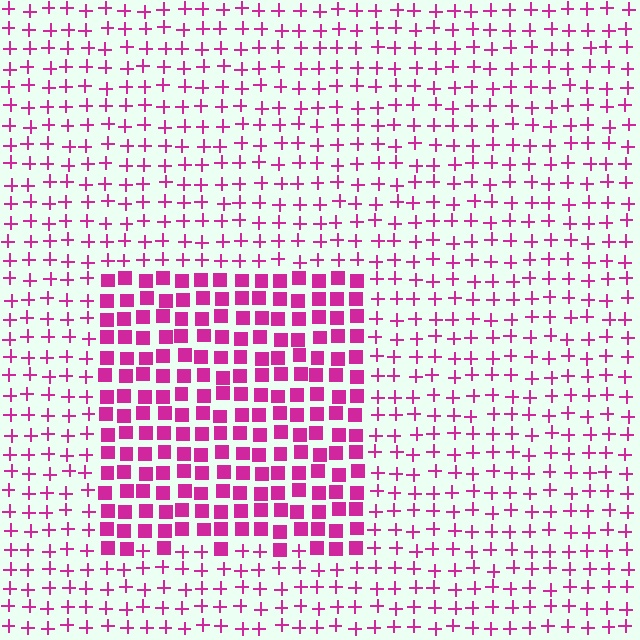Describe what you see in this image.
The image is filled with small magenta elements arranged in a uniform grid. A rectangle-shaped region contains squares, while the surrounding area contains plus signs. The boundary is defined purely by the change in element shape.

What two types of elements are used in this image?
The image uses squares inside the rectangle region and plus signs outside it.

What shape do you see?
I see a rectangle.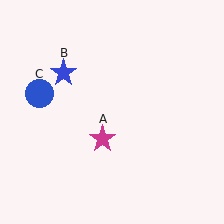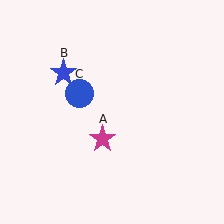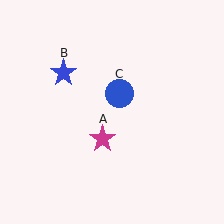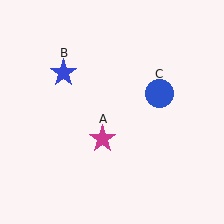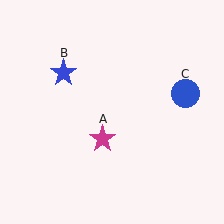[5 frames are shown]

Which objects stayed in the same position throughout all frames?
Magenta star (object A) and blue star (object B) remained stationary.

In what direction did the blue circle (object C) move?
The blue circle (object C) moved right.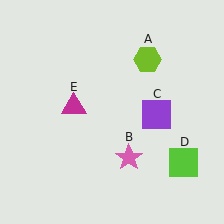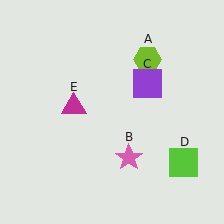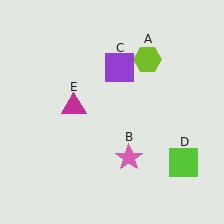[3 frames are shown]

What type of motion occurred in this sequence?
The purple square (object C) rotated counterclockwise around the center of the scene.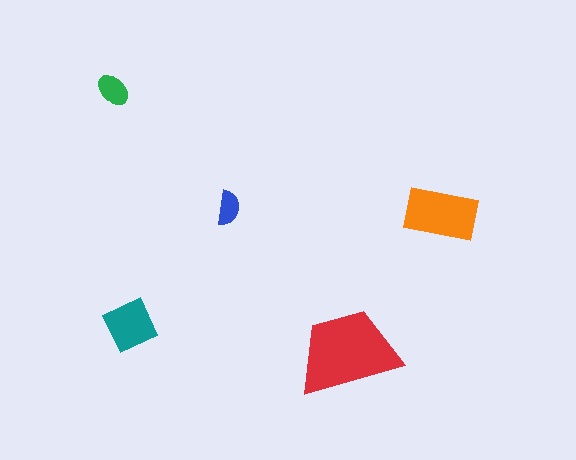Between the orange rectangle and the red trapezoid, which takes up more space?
The red trapezoid.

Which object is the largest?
The red trapezoid.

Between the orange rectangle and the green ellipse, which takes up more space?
The orange rectangle.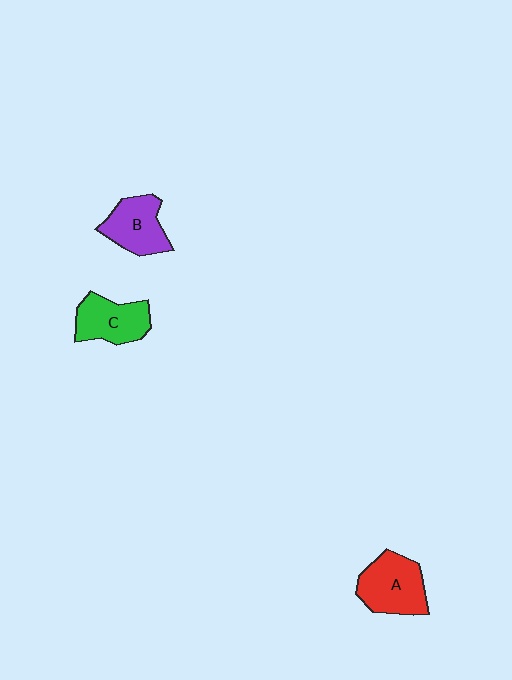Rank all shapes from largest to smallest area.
From largest to smallest: A (red), C (green), B (purple).